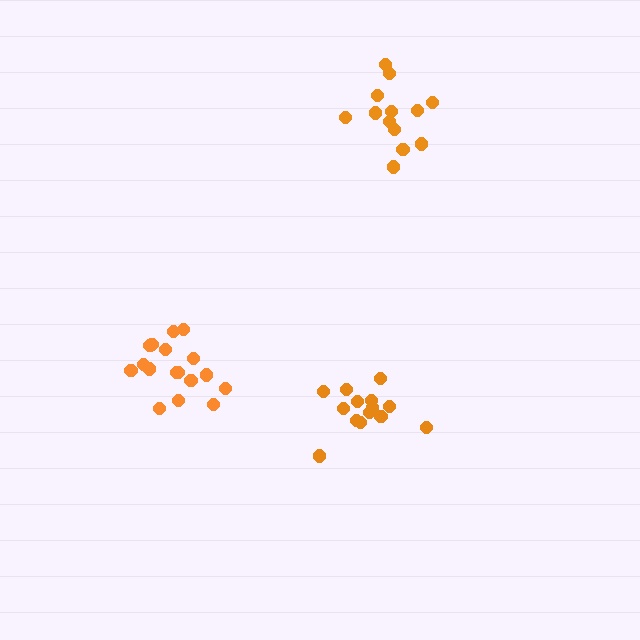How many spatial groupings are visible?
There are 3 spatial groupings.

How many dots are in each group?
Group 1: 13 dots, Group 2: 17 dots, Group 3: 14 dots (44 total).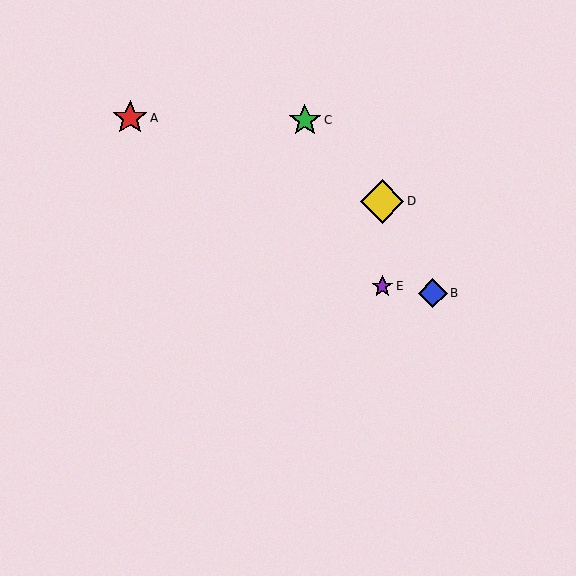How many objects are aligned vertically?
2 objects (D, E) are aligned vertically.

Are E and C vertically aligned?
No, E is at x≈382 and C is at x≈305.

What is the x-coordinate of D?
Object D is at x≈382.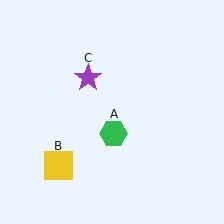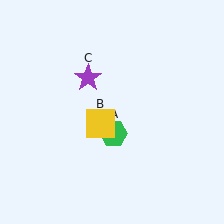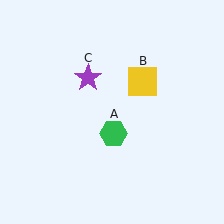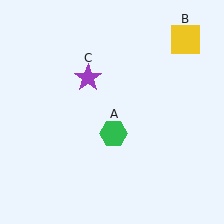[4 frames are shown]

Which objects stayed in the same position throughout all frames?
Green hexagon (object A) and purple star (object C) remained stationary.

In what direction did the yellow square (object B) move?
The yellow square (object B) moved up and to the right.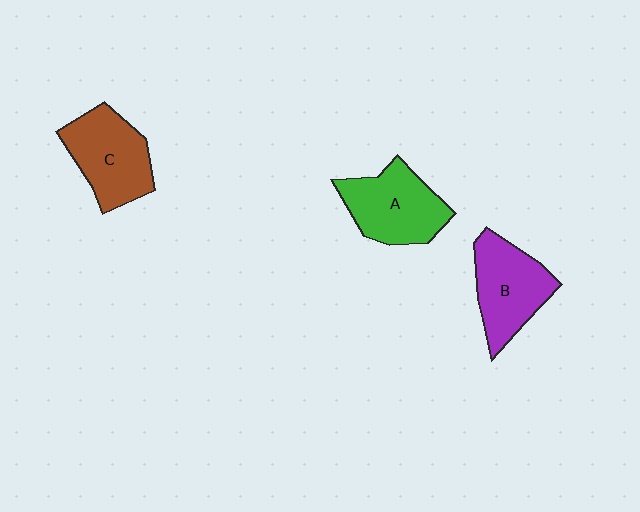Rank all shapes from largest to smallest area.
From largest to smallest: A (green), C (brown), B (purple).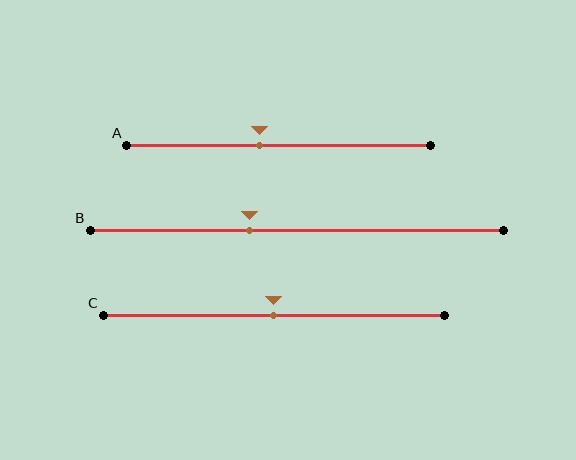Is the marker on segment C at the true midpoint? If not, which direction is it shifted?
Yes, the marker on segment C is at the true midpoint.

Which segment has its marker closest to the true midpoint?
Segment C has its marker closest to the true midpoint.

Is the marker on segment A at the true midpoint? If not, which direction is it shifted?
No, the marker on segment A is shifted to the left by about 6% of the segment length.